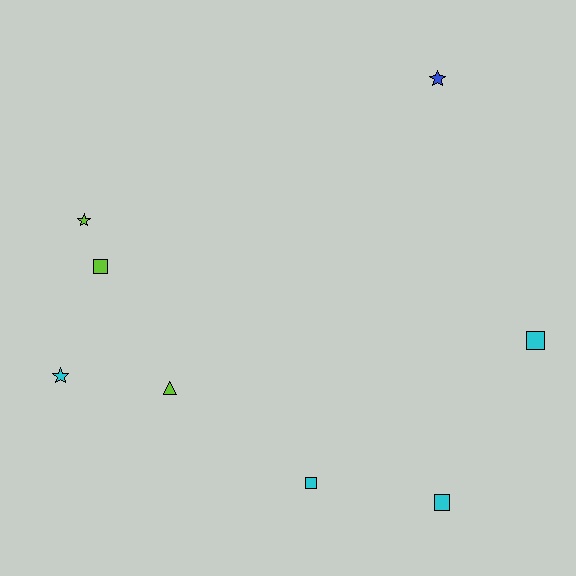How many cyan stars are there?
There is 1 cyan star.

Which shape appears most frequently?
Square, with 4 objects.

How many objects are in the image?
There are 8 objects.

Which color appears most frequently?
Cyan, with 4 objects.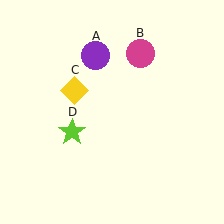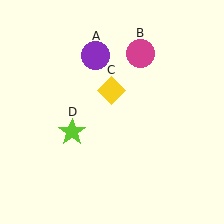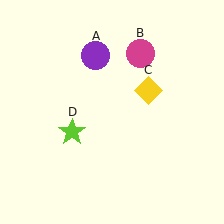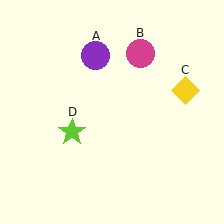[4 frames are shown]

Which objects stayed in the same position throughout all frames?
Purple circle (object A) and magenta circle (object B) and lime star (object D) remained stationary.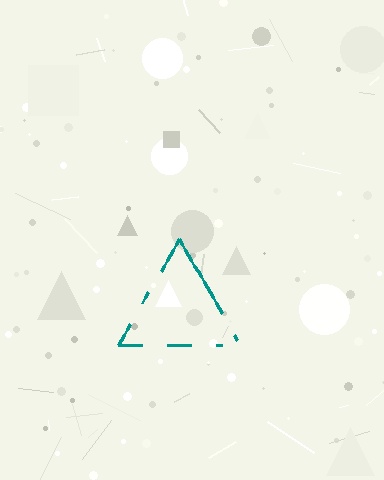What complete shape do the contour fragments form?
The contour fragments form a triangle.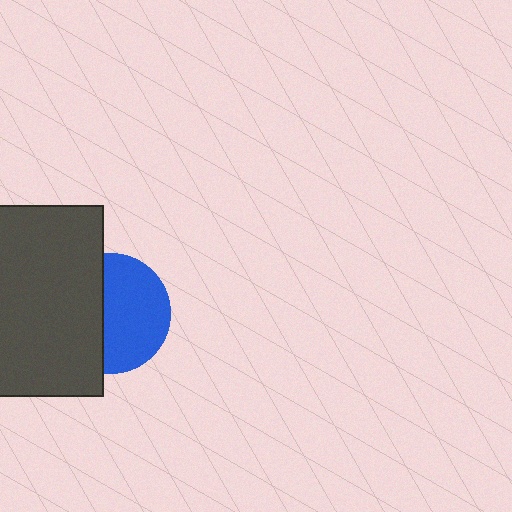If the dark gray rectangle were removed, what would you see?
You would see the complete blue circle.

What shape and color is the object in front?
The object in front is a dark gray rectangle.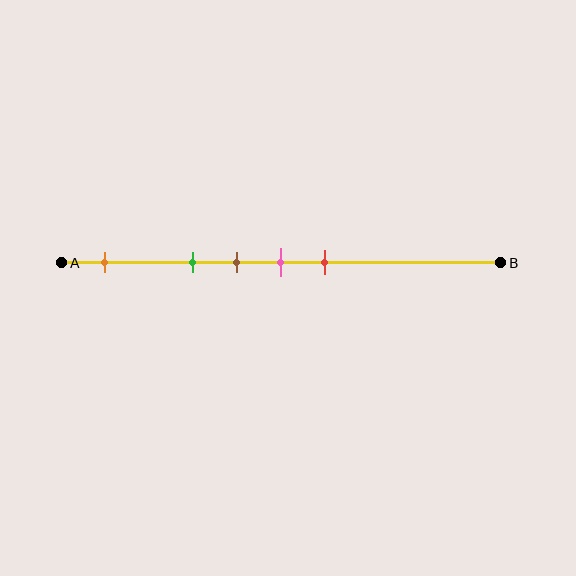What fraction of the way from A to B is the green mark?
The green mark is approximately 30% (0.3) of the way from A to B.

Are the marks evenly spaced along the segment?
No, the marks are not evenly spaced.